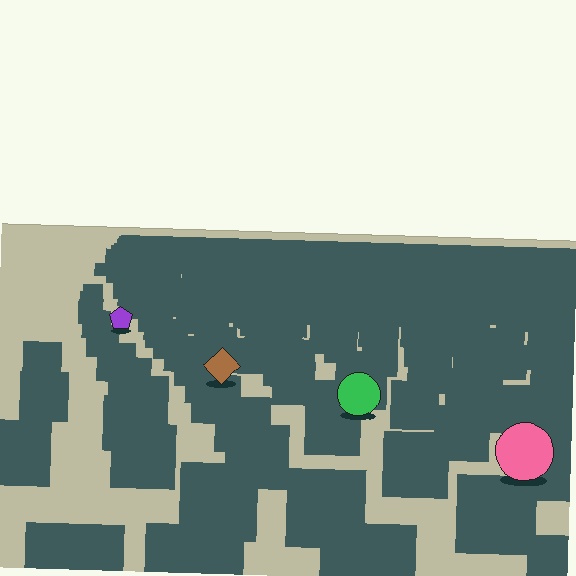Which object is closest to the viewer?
The pink circle is closest. The texture marks near it are larger and more spread out.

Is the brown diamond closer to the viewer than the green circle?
No. The green circle is closer — you can tell from the texture gradient: the ground texture is coarser near it.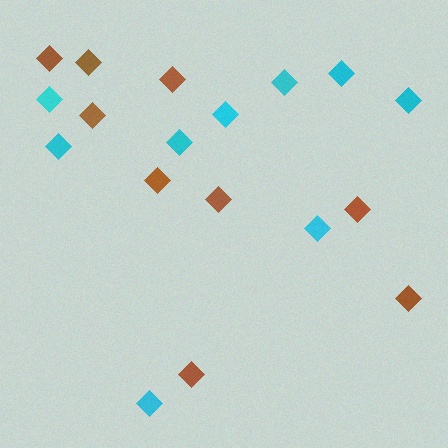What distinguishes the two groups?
There are 2 groups: one group of brown diamonds (9) and one group of cyan diamonds (9).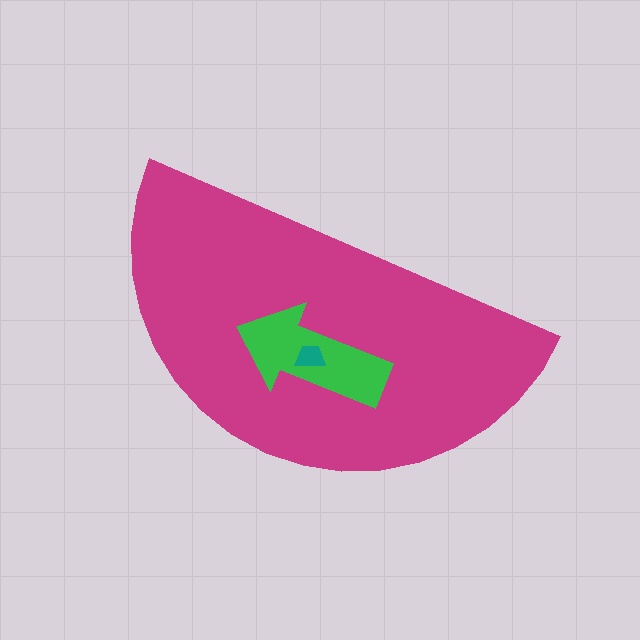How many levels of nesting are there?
3.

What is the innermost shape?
The teal trapezoid.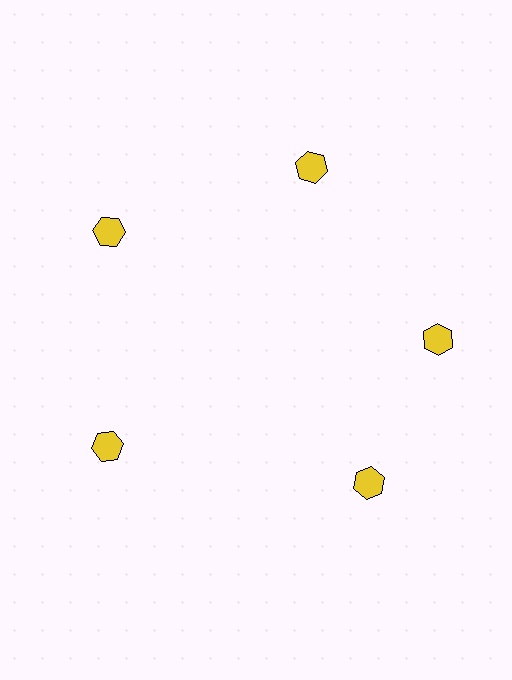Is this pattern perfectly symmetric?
No. The 5 yellow hexagons are arranged in a ring, but one element near the 5 o'clock position is rotated out of alignment along the ring, breaking the 5-fold rotational symmetry.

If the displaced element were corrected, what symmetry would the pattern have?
It would have 5-fold rotational symmetry — the pattern would map onto itself every 72 degrees.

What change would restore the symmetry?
The symmetry would be restored by rotating it back into even spacing with its neighbors so that all 5 hexagons sit at equal angles and equal distance from the center.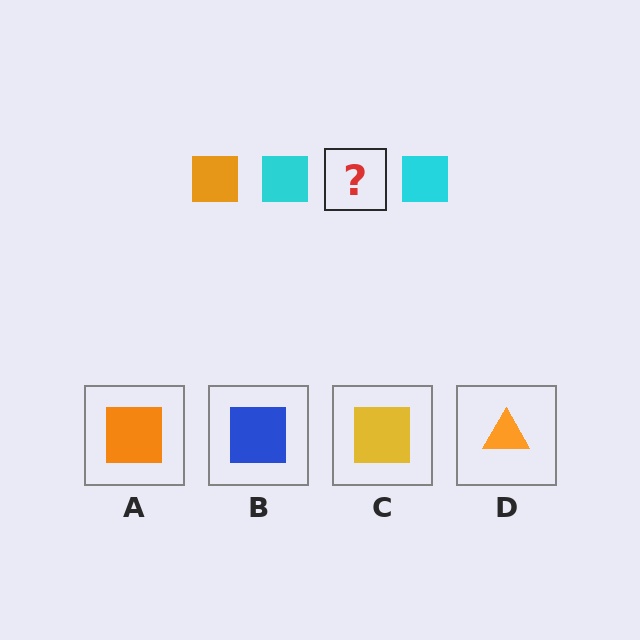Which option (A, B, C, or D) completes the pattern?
A.